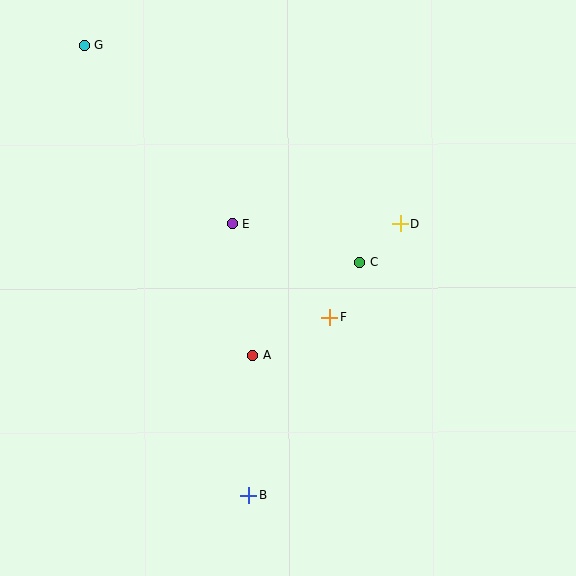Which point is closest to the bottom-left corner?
Point B is closest to the bottom-left corner.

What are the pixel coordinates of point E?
Point E is at (232, 224).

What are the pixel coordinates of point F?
Point F is at (330, 317).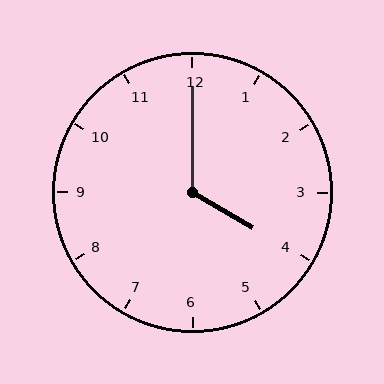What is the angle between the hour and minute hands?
Approximately 120 degrees.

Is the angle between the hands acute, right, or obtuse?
It is obtuse.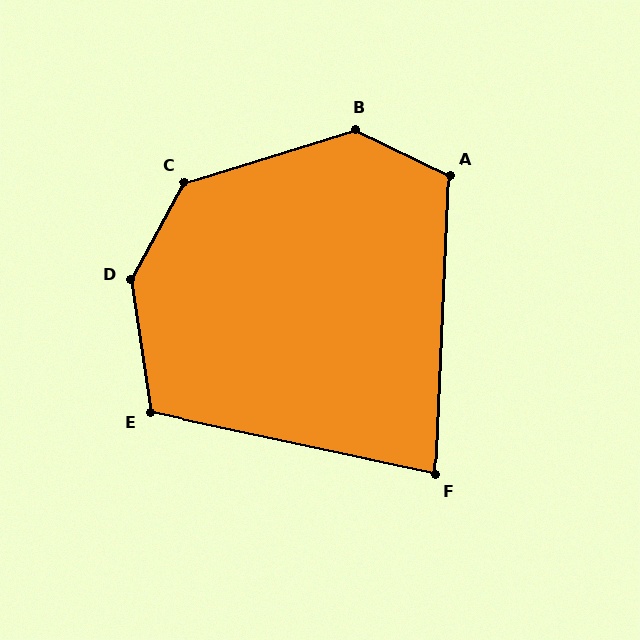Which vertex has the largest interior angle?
D, at approximately 143 degrees.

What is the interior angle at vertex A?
Approximately 114 degrees (obtuse).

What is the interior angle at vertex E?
Approximately 111 degrees (obtuse).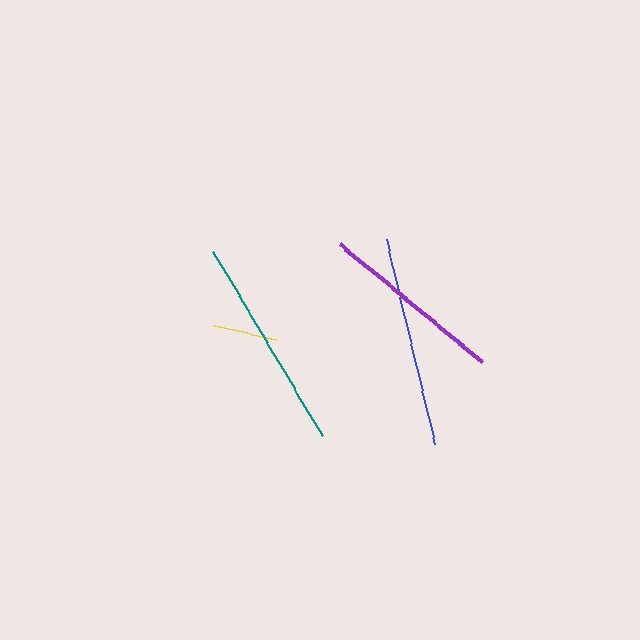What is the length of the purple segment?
The purple segment is approximately 185 pixels long.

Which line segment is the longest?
The teal line is the longest at approximately 214 pixels.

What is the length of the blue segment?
The blue segment is approximately 211 pixels long.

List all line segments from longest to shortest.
From longest to shortest: teal, blue, purple, yellow.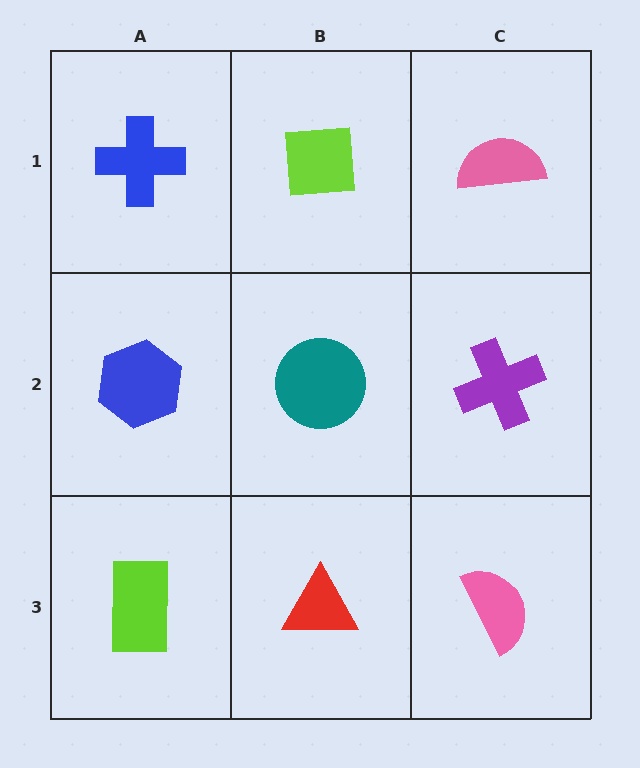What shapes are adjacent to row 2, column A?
A blue cross (row 1, column A), a lime rectangle (row 3, column A), a teal circle (row 2, column B).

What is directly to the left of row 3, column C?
A red triangle.